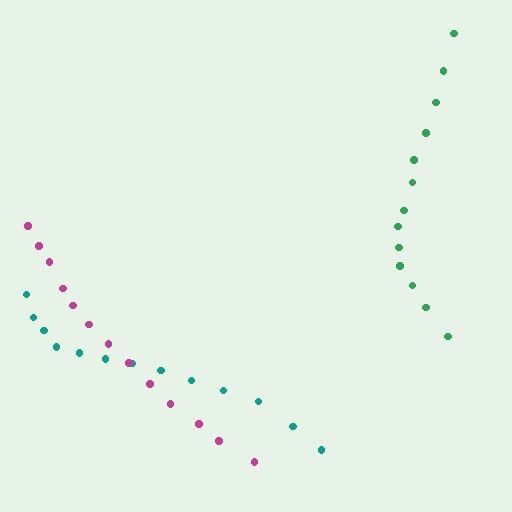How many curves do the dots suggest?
There are 3 distinct paths.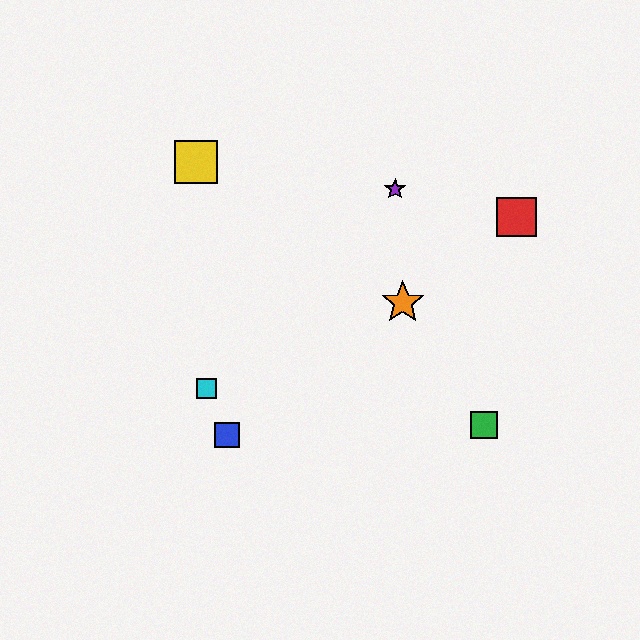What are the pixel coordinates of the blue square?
The blue square is at (227, 435).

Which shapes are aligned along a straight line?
The red square, the blue square, the orange star are aligned along a straight line.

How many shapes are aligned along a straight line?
3 shapes (the red square, the blue square, the orange star) are aligned along a straight line.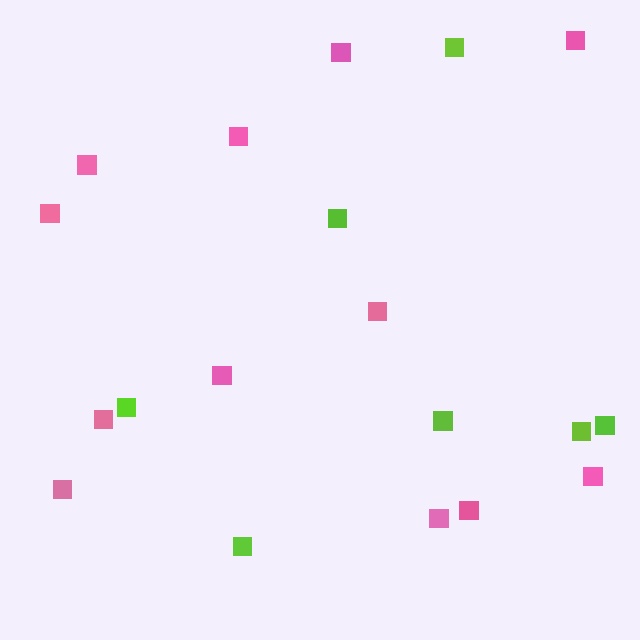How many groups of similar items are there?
There are 2 groups: one group of pink squares (12) and one group of lime squares (7).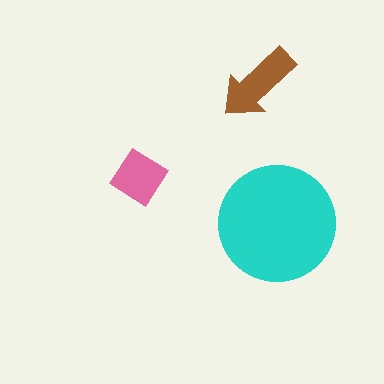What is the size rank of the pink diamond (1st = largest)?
3rd.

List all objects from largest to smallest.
The cyan circle, the brown arrow, the pink diamond.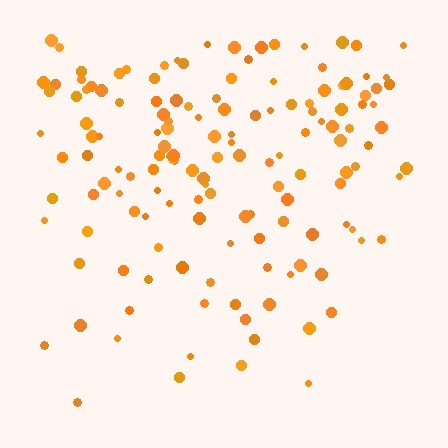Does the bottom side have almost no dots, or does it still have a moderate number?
Still a moderate number, just noticeably fewer than the top.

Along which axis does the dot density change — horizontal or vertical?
Vertical.